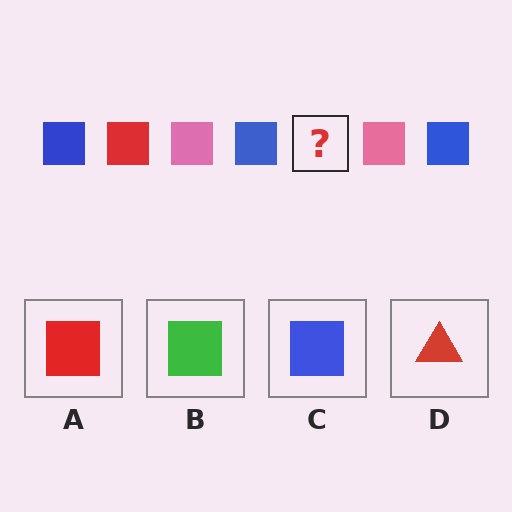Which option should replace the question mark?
Option A.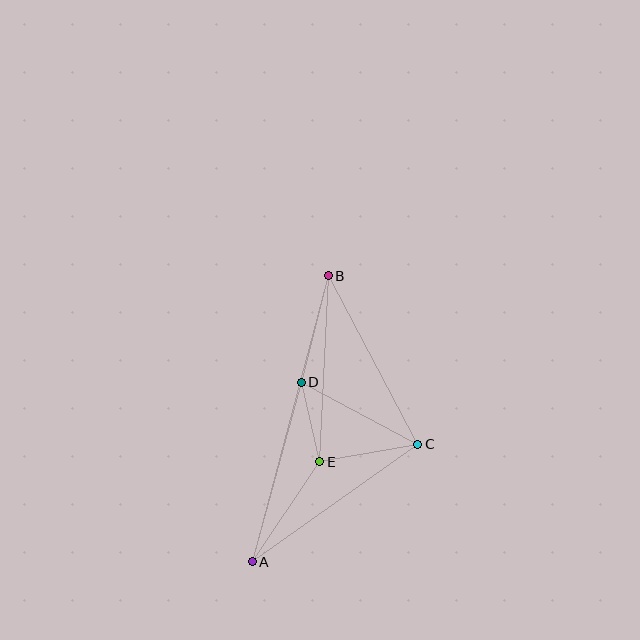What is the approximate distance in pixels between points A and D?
The distance between A and D is approximately 186 pixels.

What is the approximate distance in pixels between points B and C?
The distance between B and C is approximately 191 pixels.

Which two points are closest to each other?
Points D and E are closest to each other.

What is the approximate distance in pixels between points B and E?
The distance between B and E is approximately 186 pixels.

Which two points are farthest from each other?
Points A and B are farthest from each other.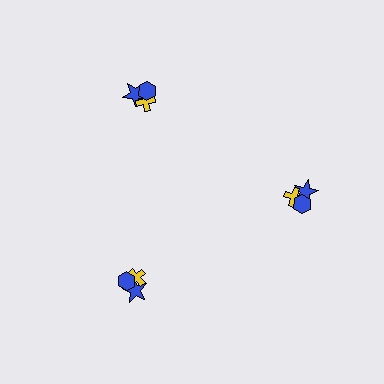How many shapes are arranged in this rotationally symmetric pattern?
There are 9 shapes, arranged in 3 groups of 3.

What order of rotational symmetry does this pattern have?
This pattern has 3-fold rotational symmetry.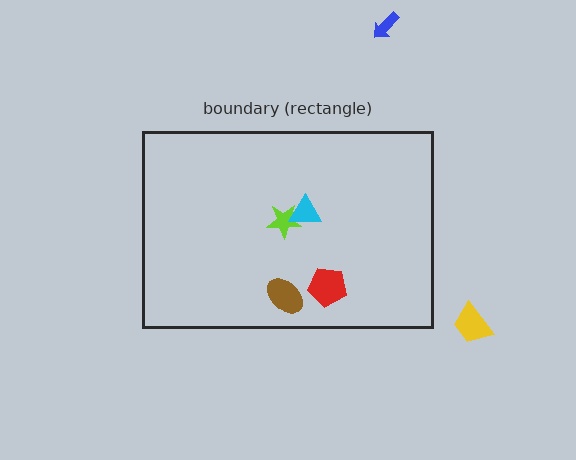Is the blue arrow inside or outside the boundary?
Outside.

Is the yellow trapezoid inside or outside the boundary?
Outside.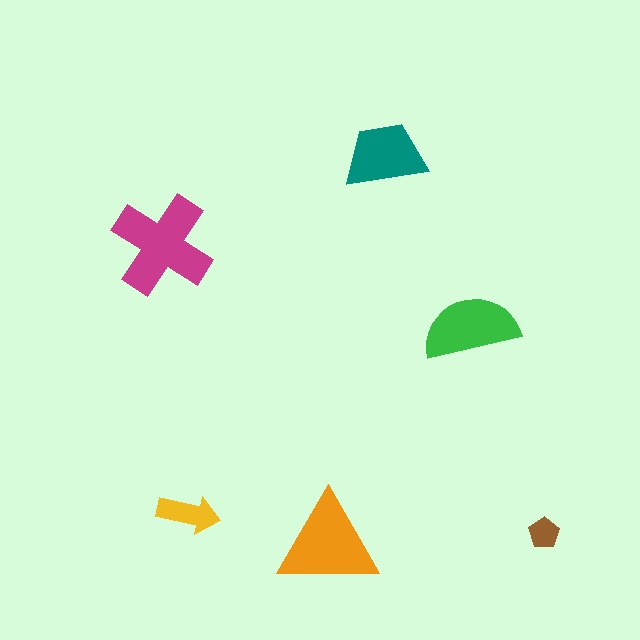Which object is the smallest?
The brown pentagon.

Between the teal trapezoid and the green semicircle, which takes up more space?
The green semicircle.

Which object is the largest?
The magenta cross.